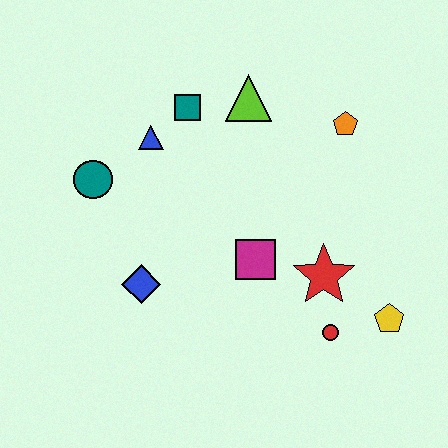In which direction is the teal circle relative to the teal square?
The teal circle is to the left of the teal square.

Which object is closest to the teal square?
The blue triangle is closest to the teal square.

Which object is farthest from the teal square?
The yellow pentagon is farthest from the teal square.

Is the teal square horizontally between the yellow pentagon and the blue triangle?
Yes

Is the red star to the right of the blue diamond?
Yes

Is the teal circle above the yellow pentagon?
Yes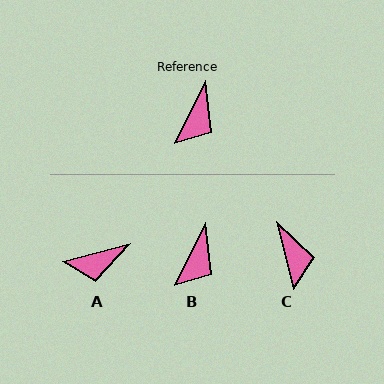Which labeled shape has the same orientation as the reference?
B.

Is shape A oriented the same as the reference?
No, it is off by about 49 degrees.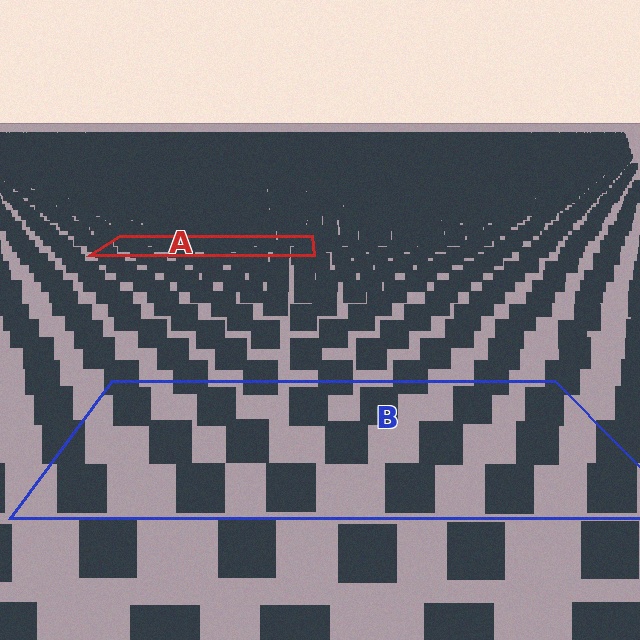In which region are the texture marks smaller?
The texture marks are smaller in region A, because it is farther away.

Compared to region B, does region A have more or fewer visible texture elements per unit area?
Region A has more texture elements per unit area — they are packed more densely because it is farther away.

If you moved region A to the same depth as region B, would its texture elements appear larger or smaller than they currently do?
They would appear larger. At a closer depth, the same texture elements are projected at a bigger on-screen size.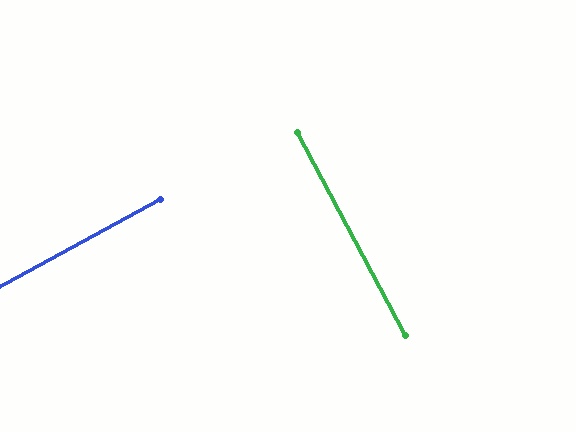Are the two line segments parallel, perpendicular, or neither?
Perpendicular — they meet at approximately 89°.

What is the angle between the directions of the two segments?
Approximately 89 degrees.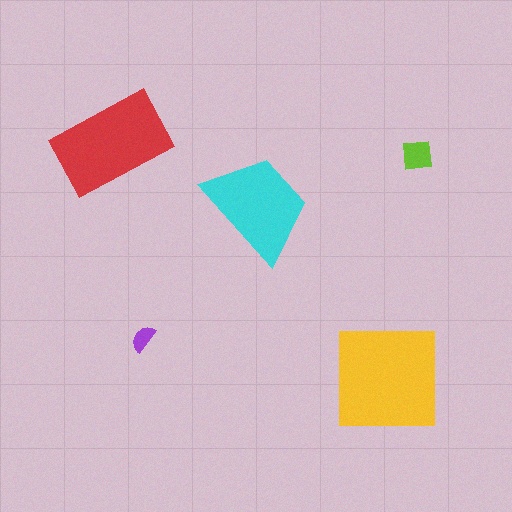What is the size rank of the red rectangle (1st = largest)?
2nd.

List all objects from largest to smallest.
The yellow square, the red rectangle, the cyan trapezoid, the lime square, the purple semicircle.